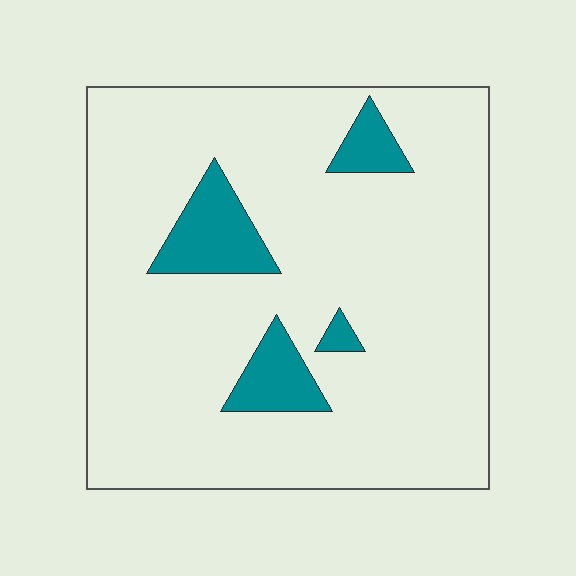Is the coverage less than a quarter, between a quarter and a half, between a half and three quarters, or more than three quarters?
Less than a quarter.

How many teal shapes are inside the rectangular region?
4.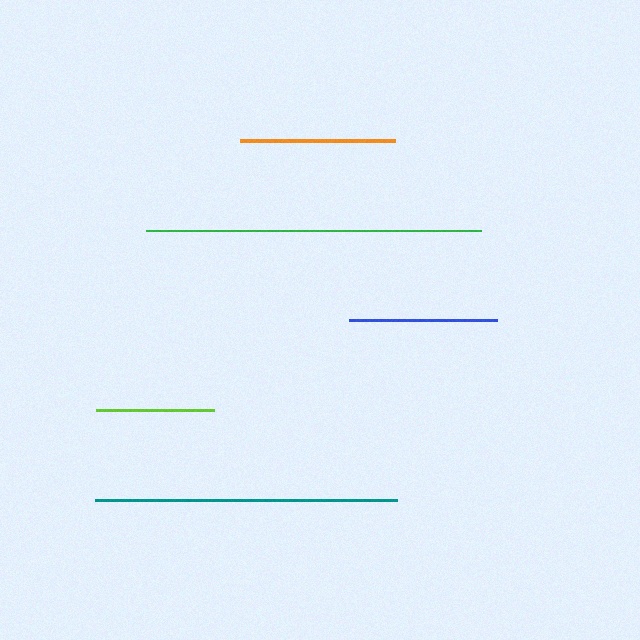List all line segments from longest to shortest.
From longest to shortest: green, teal, orange, blue, lime.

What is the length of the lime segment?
The lime segment is approximately 118 pixels long.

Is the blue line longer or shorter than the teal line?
The teal line is longer than the blue line.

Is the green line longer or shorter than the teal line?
The green line is longer than the teal line.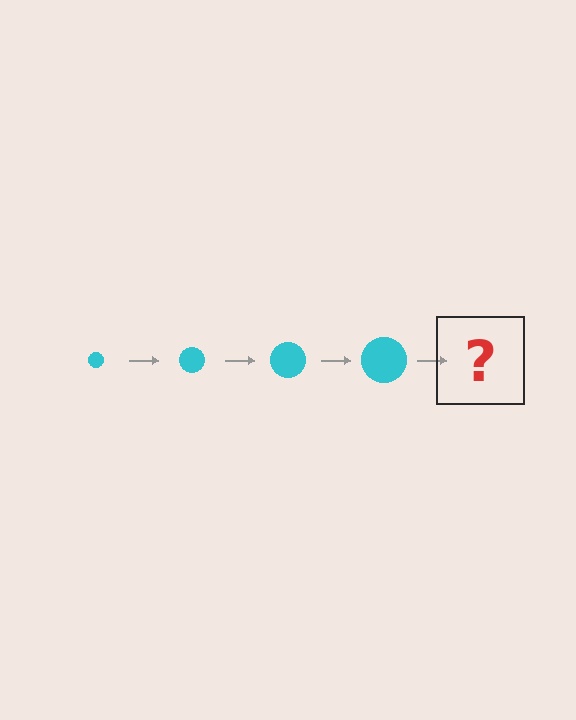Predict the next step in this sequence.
The next step is a cyan circle, larger than the previous one.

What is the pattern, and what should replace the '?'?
The pattern is that the circle gets progressively larger each step. The '?' should be a cyan circle, larger than the previous one.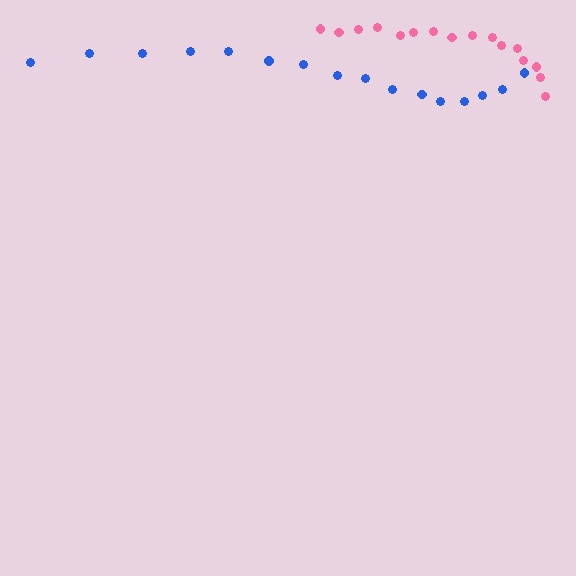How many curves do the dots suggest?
There are 2 distinct paths.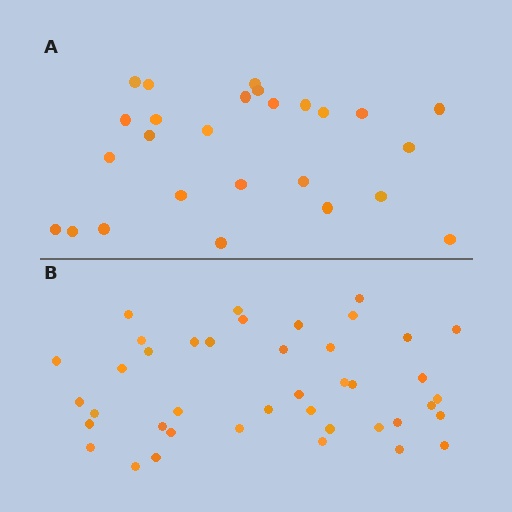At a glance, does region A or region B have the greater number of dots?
Region B (the bottom region) has more dots.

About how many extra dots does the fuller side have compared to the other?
Region B has approximately 15 more dots than region A.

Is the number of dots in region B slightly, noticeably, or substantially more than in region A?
Region B has substantially more. The ratio is roughly 1.6 to 1.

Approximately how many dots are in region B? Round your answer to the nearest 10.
About 40 dots. (The exact count is 41, which rounds to 40.)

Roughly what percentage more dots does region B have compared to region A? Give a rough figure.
About 60% more.